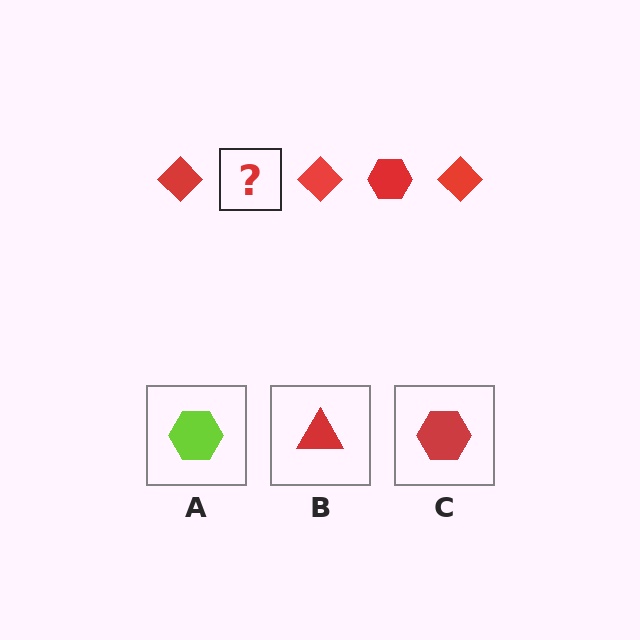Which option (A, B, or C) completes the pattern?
C.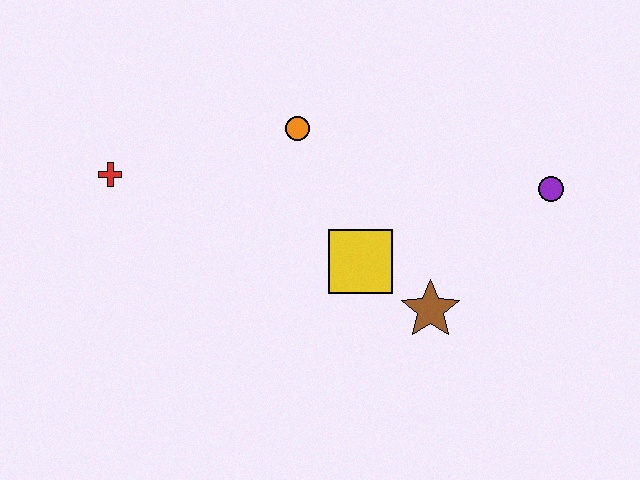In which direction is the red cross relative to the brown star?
The red cross is to the left of the brown star.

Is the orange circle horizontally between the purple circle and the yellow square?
No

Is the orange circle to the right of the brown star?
No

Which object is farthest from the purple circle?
The red cross is farthest from the purple circle.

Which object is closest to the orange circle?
The yellow square is closest to the orange circle.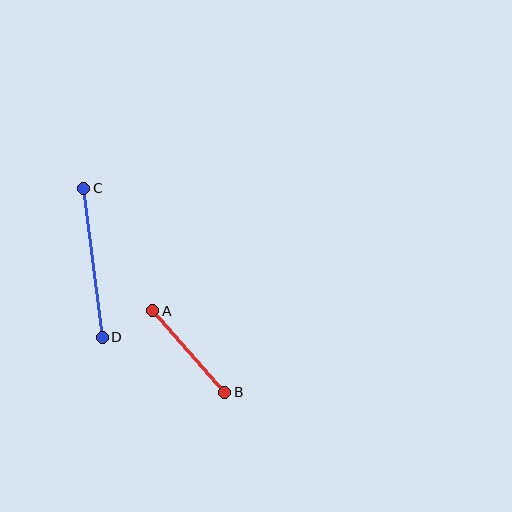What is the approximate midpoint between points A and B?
The midpoint is at approximately (189, 352) pixels.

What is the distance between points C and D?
The distance is approximately 150 pixels.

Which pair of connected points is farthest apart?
Points C and D are farthest apart.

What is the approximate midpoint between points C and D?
The midpoint is at approximately (93, 263) pixels.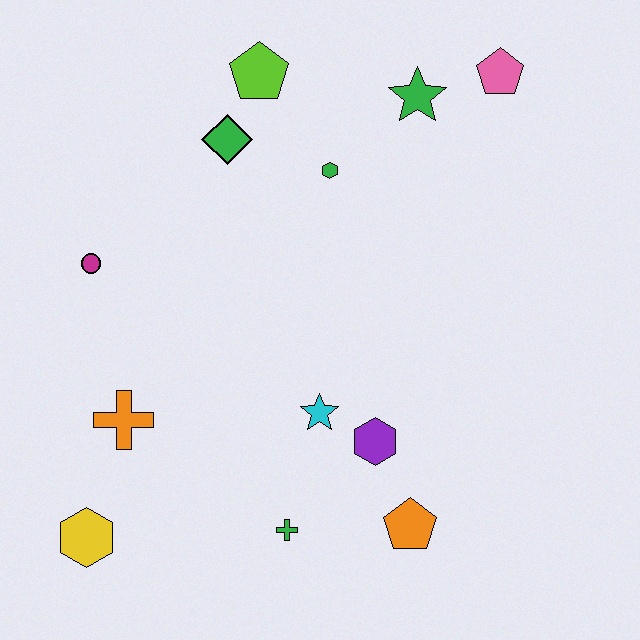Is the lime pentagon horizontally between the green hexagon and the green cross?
No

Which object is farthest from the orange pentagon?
The lime pentagon is farthest from the orange pentagon.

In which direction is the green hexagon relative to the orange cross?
The green hexagon is above the orange cross.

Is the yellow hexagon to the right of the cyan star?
No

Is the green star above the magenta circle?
Yes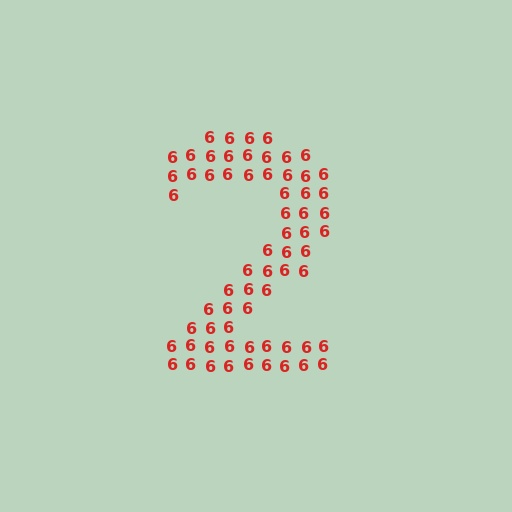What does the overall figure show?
The overall figure shows the digit 2.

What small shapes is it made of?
It is made of small digit 6's.